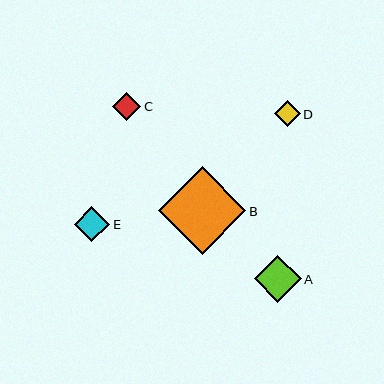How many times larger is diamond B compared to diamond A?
Diamond B is approximately 1.9 times the size of diamond A.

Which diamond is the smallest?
Diamond D is the smallest with a size of approximately 25 pixels.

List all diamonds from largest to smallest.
From largest to smallest: B, A, E, C, D.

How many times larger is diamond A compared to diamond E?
Diamond A is approximately 1.3 times the size of diamond E.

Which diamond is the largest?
Diamond B is the largest with a size of approximately 88 pixels.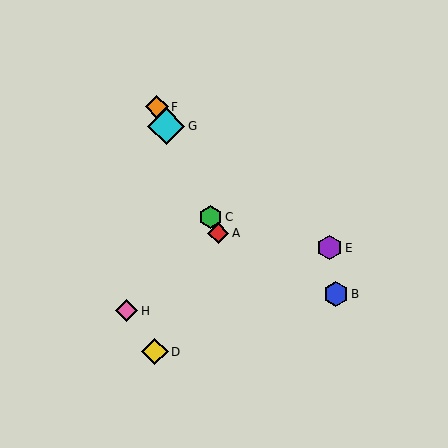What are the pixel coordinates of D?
Object D is at (155, 352).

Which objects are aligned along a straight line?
Objects A, C, F, G are aligned along a straight line.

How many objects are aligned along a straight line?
4 objects (A, C, F, G) are aligned along a straight line.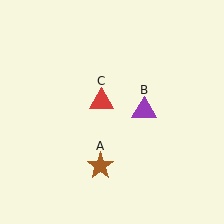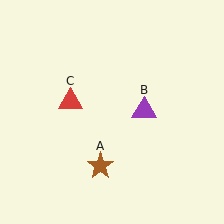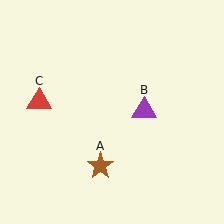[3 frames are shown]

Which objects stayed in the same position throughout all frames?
Brown star (object A) and purple triangle (object B) remained stationary.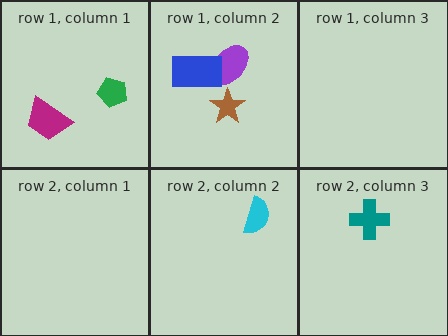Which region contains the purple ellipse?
The row 1, column 2 region.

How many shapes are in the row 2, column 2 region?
1.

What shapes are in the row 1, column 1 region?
The green pentagon, the magenta trapezoid.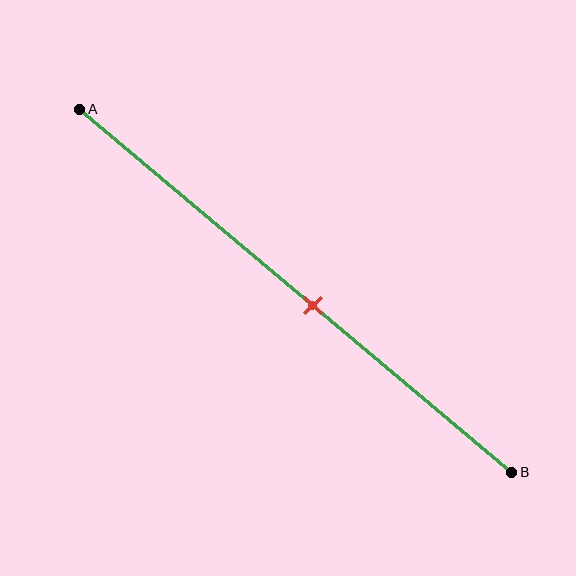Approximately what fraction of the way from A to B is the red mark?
The red mark is approximately 55% of the way from A to B.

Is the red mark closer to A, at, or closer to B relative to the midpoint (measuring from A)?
The red mark is closer to point B than the midpoint of segment AB.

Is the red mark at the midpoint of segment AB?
No, the mark is at about 55% from A, not at the 50% midpoint.